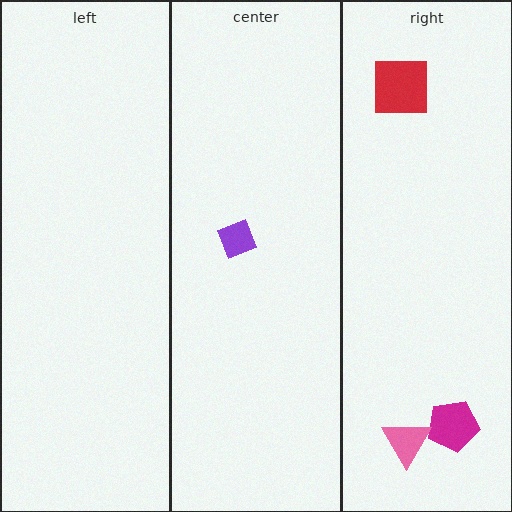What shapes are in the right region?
The red square, the magenta pentagon, the pink triangle.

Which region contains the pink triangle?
The right region.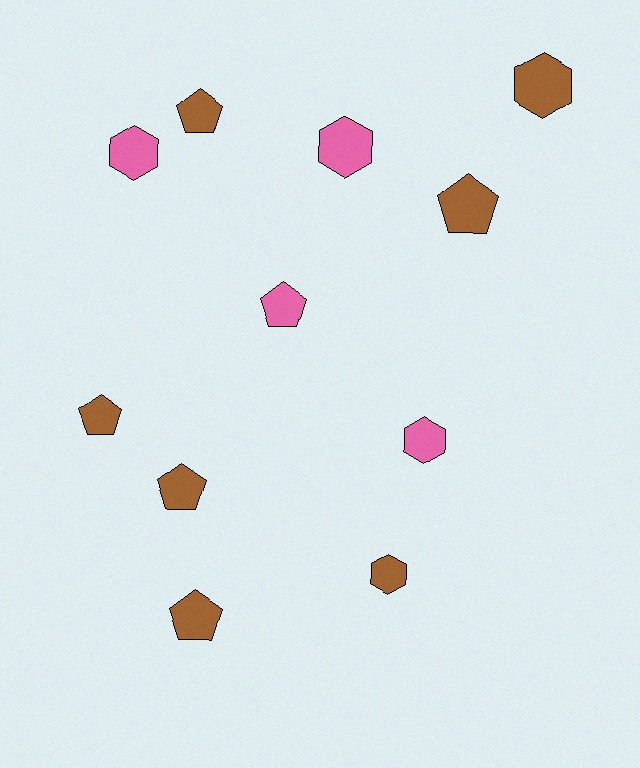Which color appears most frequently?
Brown, with 7 objects.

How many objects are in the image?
There are 11 objects.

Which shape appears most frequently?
Pentagon, with 6 objects.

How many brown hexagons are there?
There are 2 brown hexagons.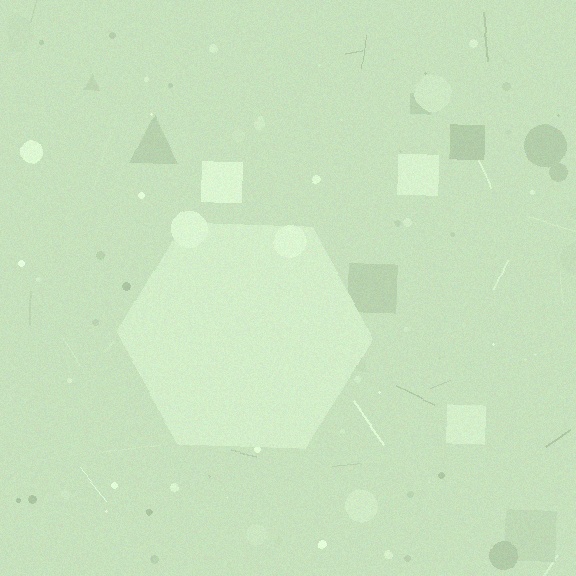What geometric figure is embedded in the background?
A hexagon is embedded in the background.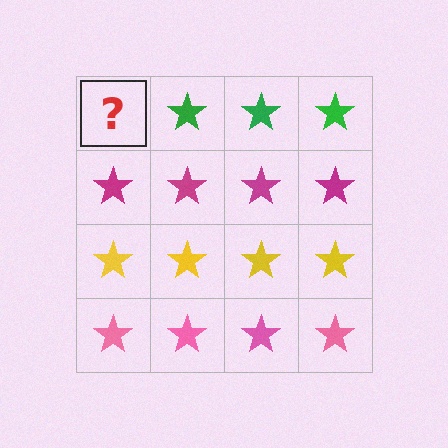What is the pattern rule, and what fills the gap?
The rule is that each row has a consistent color. The gap should be filled with a green star.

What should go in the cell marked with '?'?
The missing cell should contain a green star.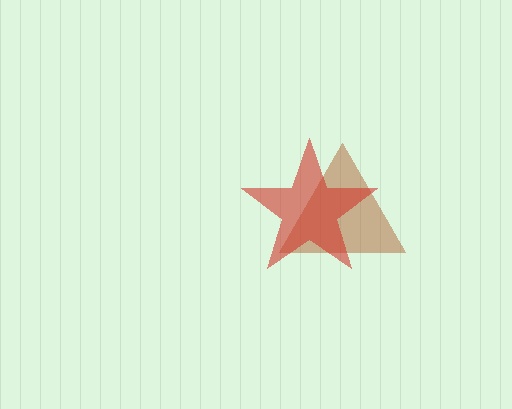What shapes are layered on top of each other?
The layered shapes are: a brown triangle, a red star.